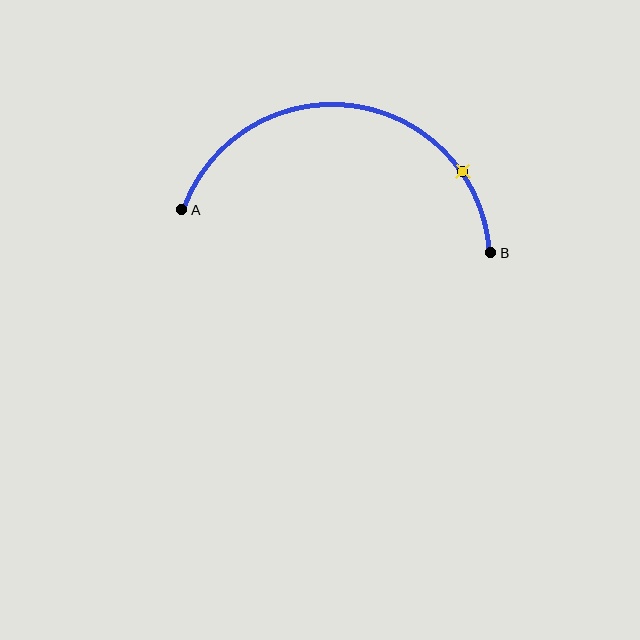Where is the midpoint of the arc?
The arc midpoint is the point on the curve farthest from the straight line joining A and B. It sits above that line.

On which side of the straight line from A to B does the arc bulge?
The arc bulges above the straight line connecting A and B.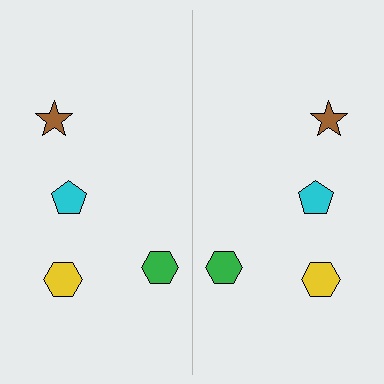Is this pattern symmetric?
Yes, this pattern has bilateral (reflection) symmetry.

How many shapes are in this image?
There are 8 shapes in this image.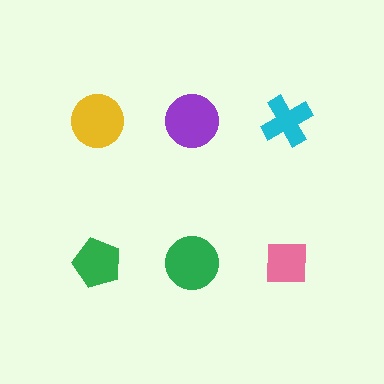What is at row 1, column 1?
A yellow circle.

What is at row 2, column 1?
A green pentagon.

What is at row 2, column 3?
A pink square.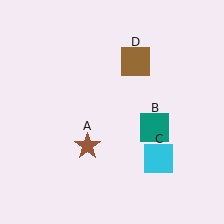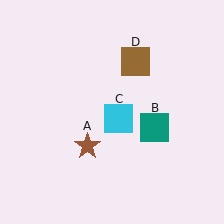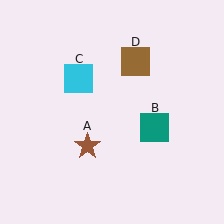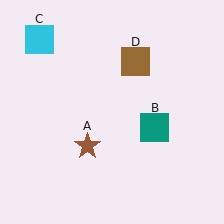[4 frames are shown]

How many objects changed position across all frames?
1 object changed position: cyan square (object C).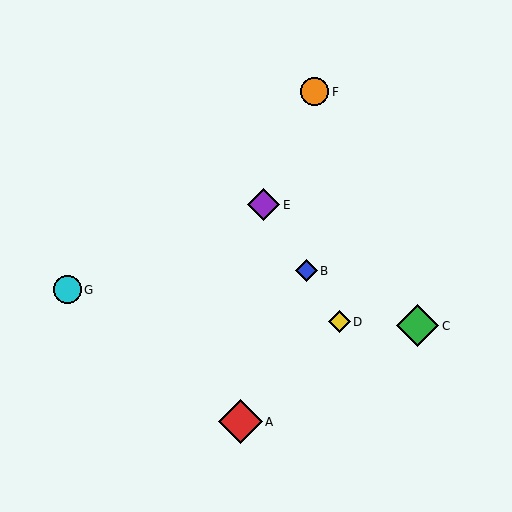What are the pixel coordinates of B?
Object B is at (307, 271).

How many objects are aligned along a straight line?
3 objects (B, D, E) are aligned along a straight line.